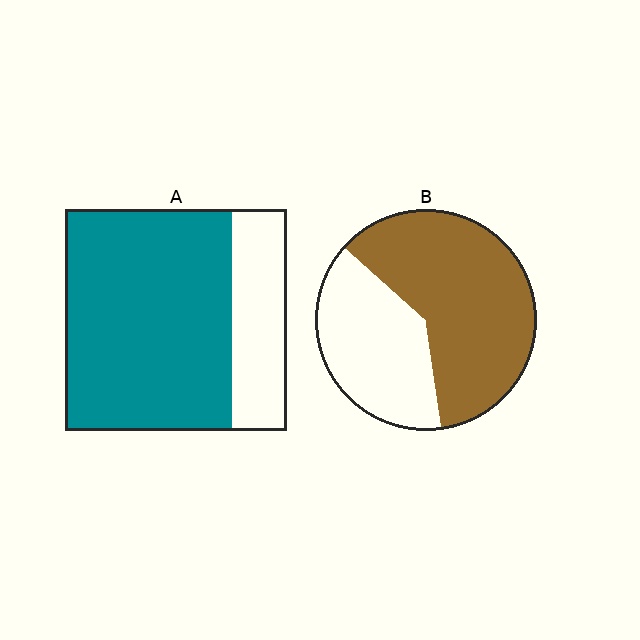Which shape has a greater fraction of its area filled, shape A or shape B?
Shape A.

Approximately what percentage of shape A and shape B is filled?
A is approximately 75% and B is approximately 60%.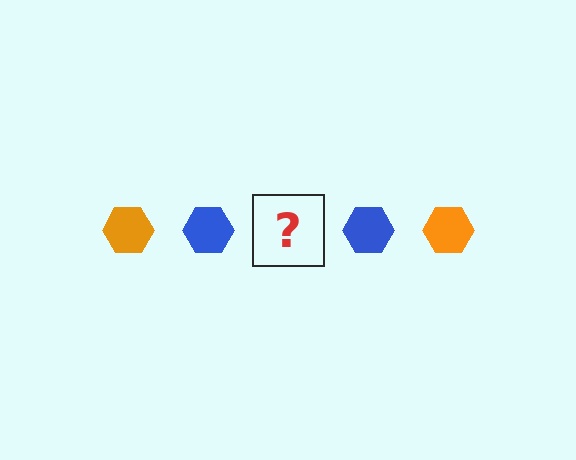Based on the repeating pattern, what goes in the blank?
The blank should be an orange hexagon.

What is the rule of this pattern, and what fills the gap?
The rule is that the pattern cycles through orange, blue hexagons. The gap should be filled with an orange hexagon.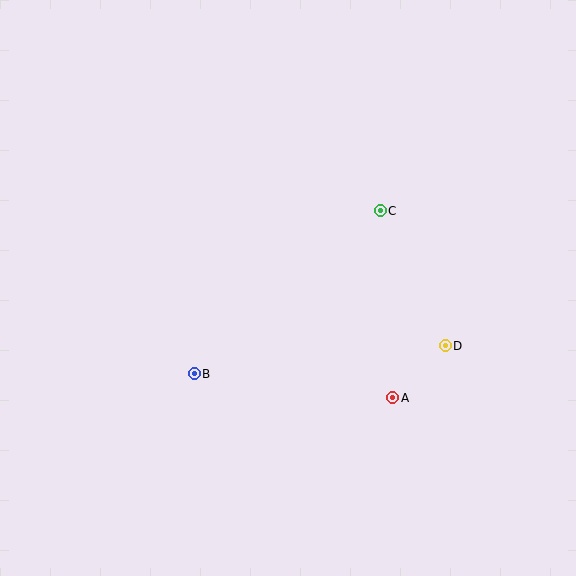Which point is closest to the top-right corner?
Point C is closest to the top-right corner.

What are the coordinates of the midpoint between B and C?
The midpoint between B and C is at (287, 292).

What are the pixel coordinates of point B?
Point B is at (194, 374).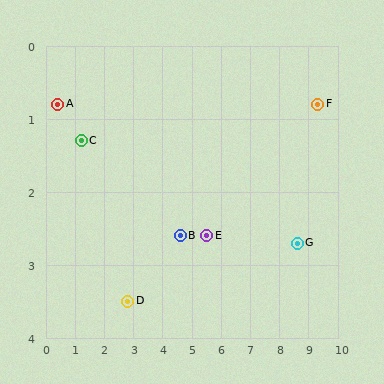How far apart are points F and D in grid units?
Points F and D are about 7.0 grid units apart.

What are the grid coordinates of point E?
Point E is at approximately (5.5, 2.6).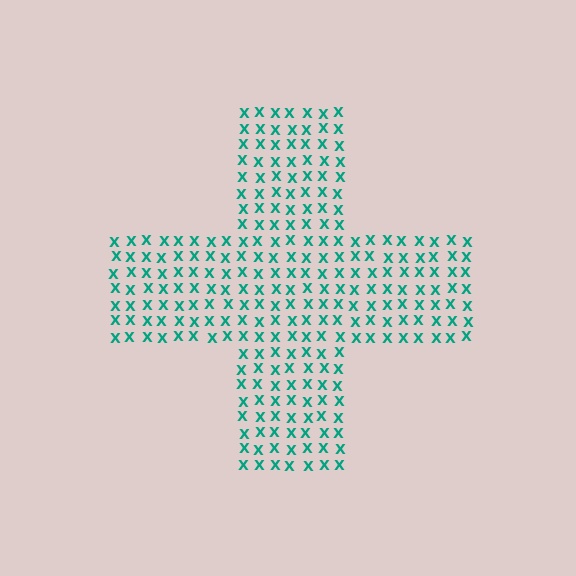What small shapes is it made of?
It is made of small letter X's.